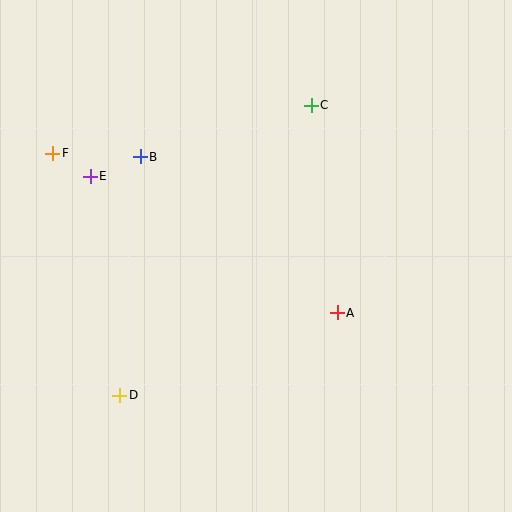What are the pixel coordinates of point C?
Point C is at (311, 105).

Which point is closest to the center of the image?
Point A at (337, 313) is closest to the center.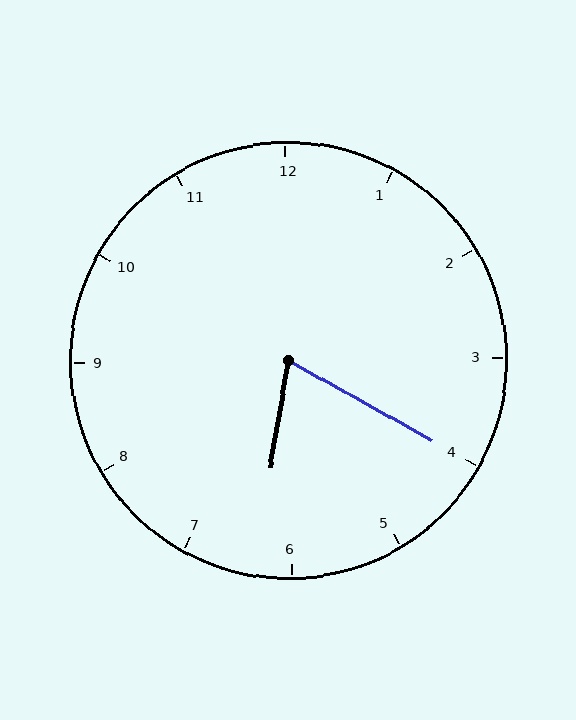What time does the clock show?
6:20.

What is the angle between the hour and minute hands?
Approximately 70 degrees.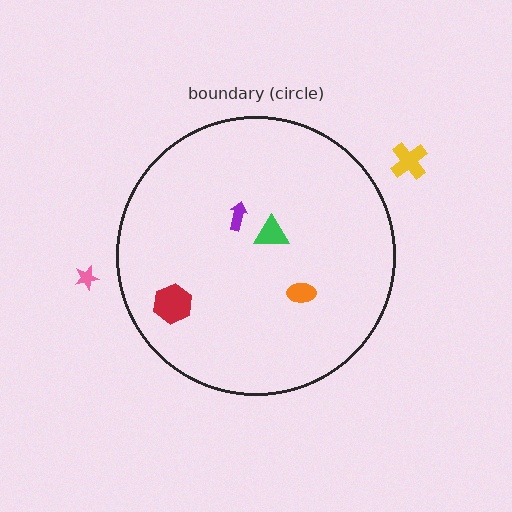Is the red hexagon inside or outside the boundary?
Inside.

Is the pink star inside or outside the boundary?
Outside.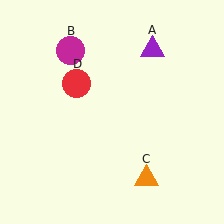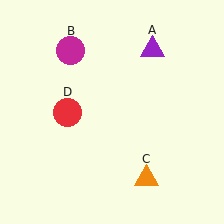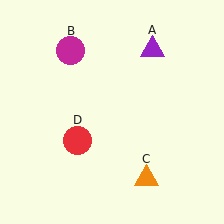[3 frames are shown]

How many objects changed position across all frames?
1 object changed position: red circle (object D).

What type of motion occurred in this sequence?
The red circle (object D) rotated counterclockwise around the center of the scene.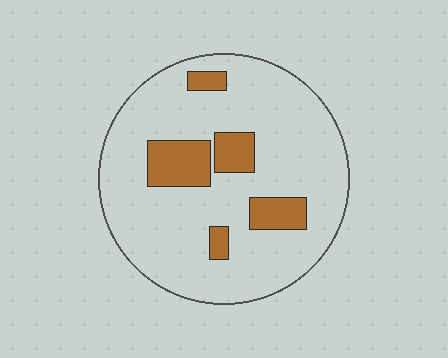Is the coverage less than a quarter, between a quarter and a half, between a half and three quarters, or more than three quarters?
Less than a quarter.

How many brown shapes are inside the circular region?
5.